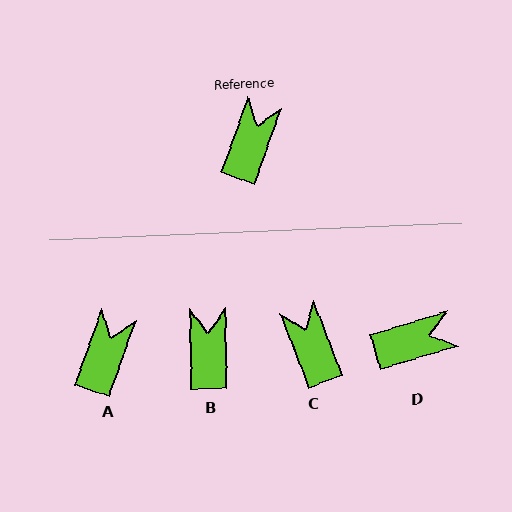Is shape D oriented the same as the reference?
No, it is off by about 54 degrees.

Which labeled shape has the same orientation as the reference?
A.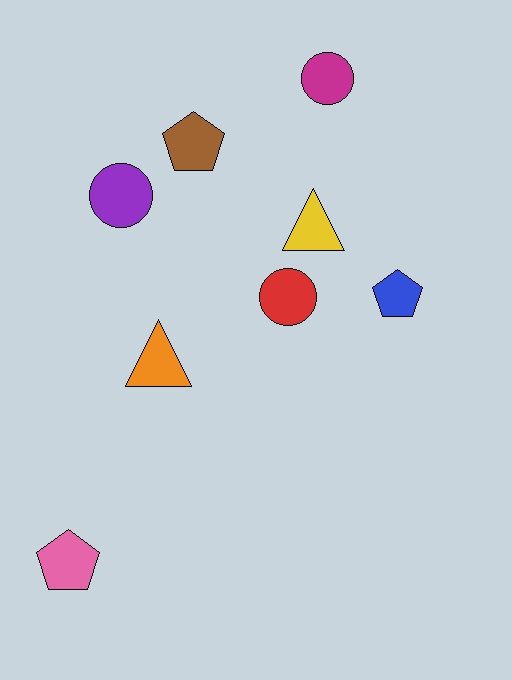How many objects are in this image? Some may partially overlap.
There are 8 objects.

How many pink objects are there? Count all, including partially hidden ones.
There is 1 pink object.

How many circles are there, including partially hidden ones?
There are 3 circles.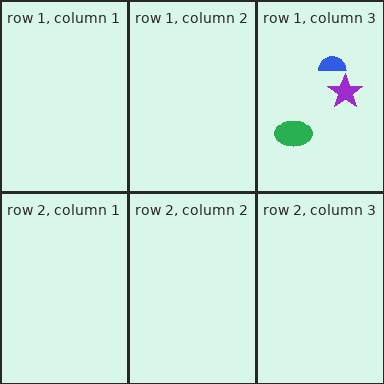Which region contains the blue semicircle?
The row 1, column 3 region.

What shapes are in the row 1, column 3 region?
The purple star, the blue semicircle, the green ellipse.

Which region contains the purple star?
The row 1, column 3 region.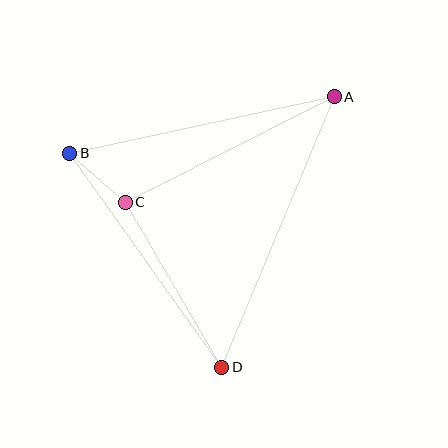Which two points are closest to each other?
Points B and C are closest to each other.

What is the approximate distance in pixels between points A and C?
The distance between A and C is approximately 234 pixels.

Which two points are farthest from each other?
Points A and D are farthest from each other.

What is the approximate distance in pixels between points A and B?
The distance between A and B is approximately 270 pixels.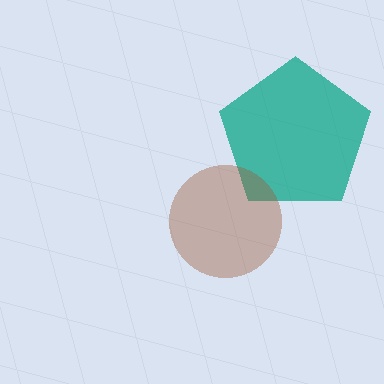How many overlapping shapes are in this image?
There are 2 overlapping shapes in the image.